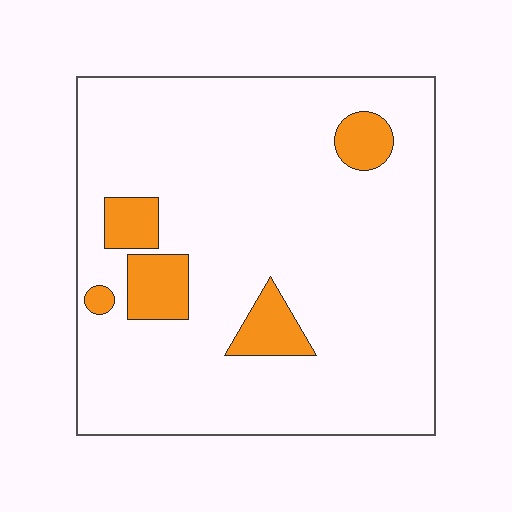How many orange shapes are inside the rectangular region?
5.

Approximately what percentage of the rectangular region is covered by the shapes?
Approximately 10%.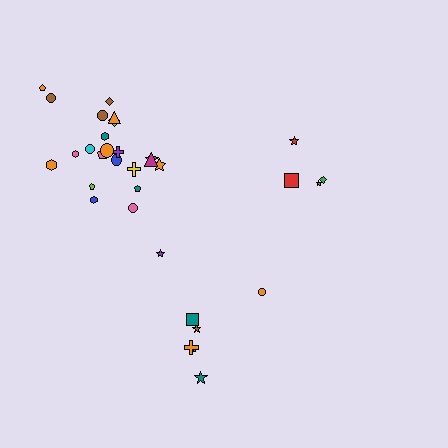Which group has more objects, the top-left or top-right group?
The top-left group.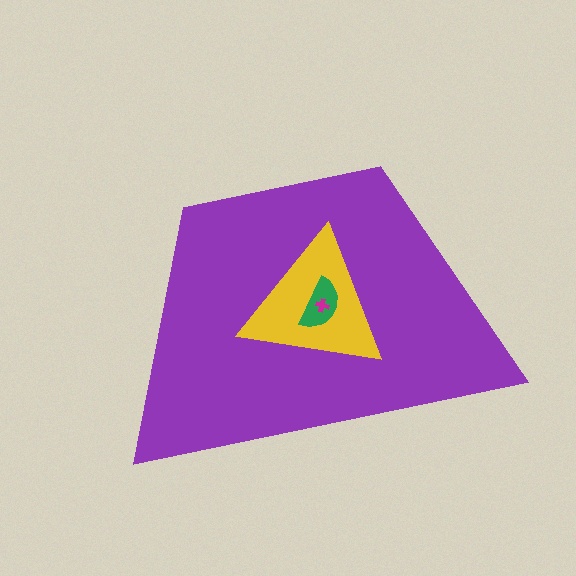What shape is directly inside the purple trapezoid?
The yellow triangle.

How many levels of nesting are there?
4.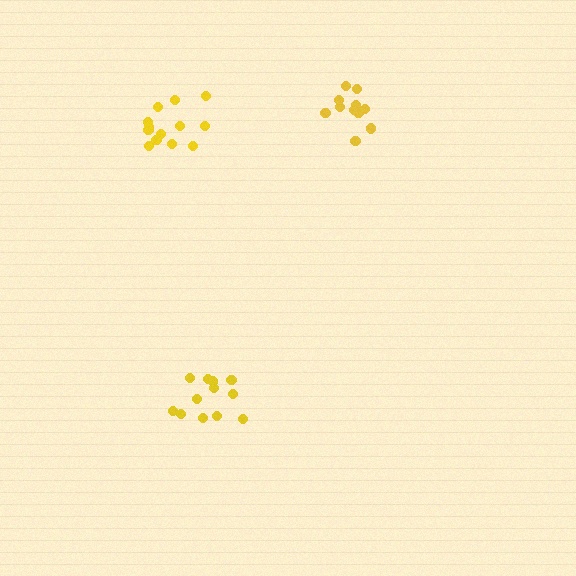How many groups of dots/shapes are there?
There are 3 groups.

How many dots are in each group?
Group 1: 11 dots, Group 2: 12 dots, Group 3: 13 dots (36 total).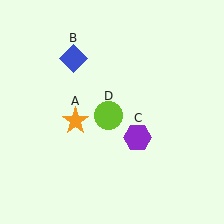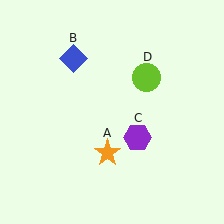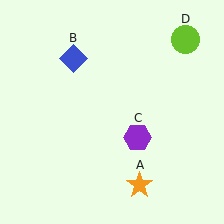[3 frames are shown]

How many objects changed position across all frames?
2 objects changed position: orange star (object A), lime circle (object D).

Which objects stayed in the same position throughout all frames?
Blue diamond (object B) and purple hexagon (object C) remained stationary.